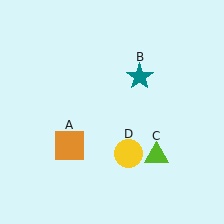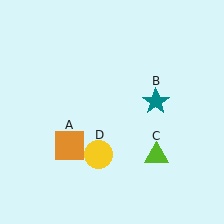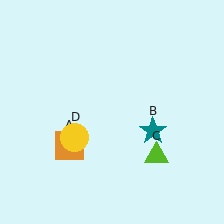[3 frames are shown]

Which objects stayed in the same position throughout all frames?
Orange square (object A) and lime triangle (object C) remained stationary.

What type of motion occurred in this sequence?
The teal star (object B), yellow circle (object D) rotated clockwise around the center of the scene.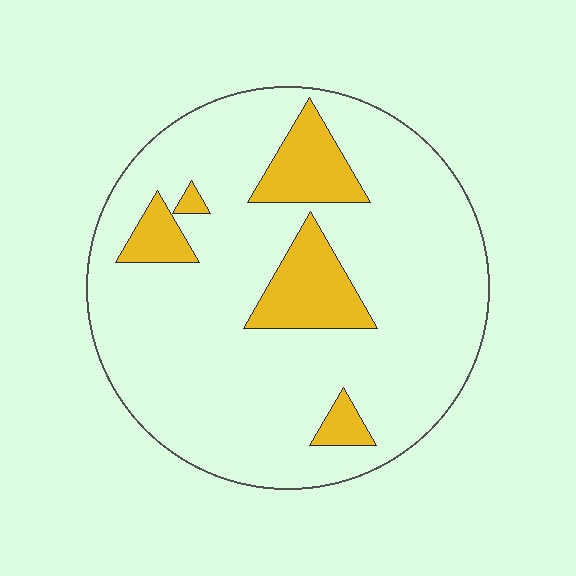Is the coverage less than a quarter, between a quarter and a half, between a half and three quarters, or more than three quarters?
Less than a quarter.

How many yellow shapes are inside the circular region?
5.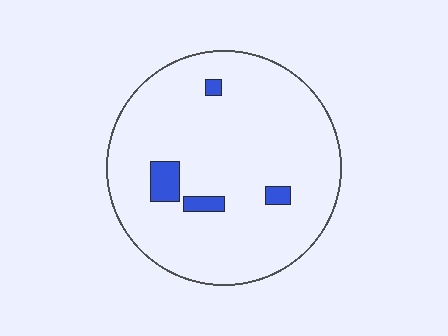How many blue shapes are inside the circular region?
4.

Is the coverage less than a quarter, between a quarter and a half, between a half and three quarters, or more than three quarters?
Less than a quarter.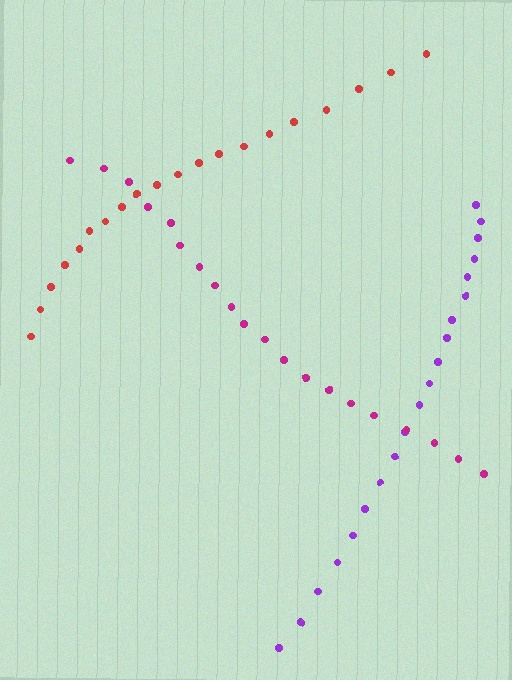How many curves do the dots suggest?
There are 3 distinct paths.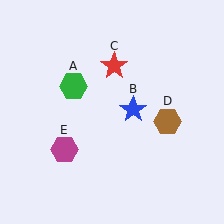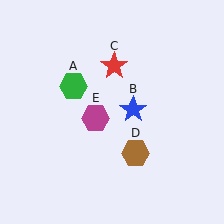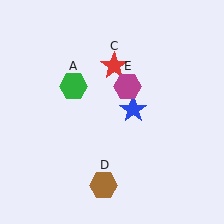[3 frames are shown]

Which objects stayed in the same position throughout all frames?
Green hexagon (object A) and blue star (object B) and red star (object C) remained stationary.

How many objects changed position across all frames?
2 objects changed position: brown hexagon (object D), magenta hexagon (object E).